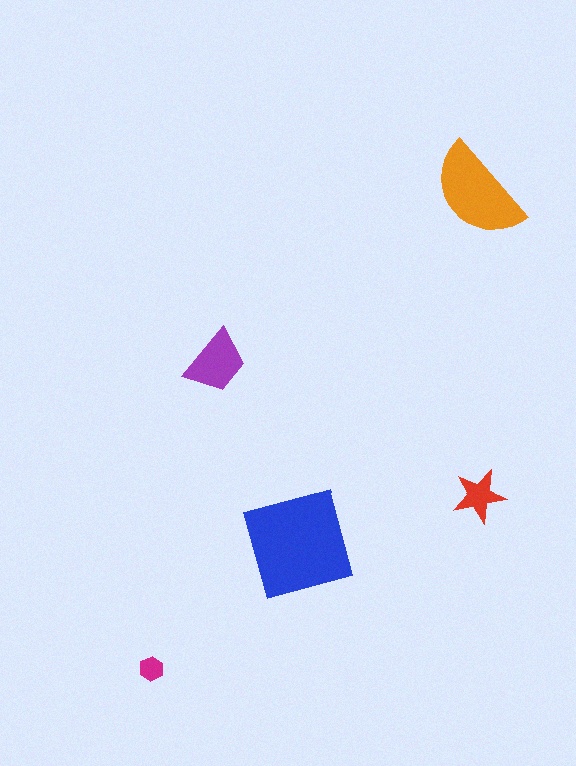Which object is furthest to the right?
The red star is rightmost.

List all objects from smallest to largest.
The magenta hexagon, the red star, the purple trapezoid, the orange semicircle, the blue square.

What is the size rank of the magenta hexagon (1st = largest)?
5th.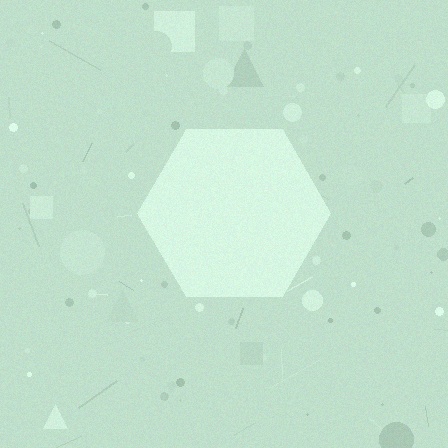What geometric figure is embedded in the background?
A hexagon is embedded in the background.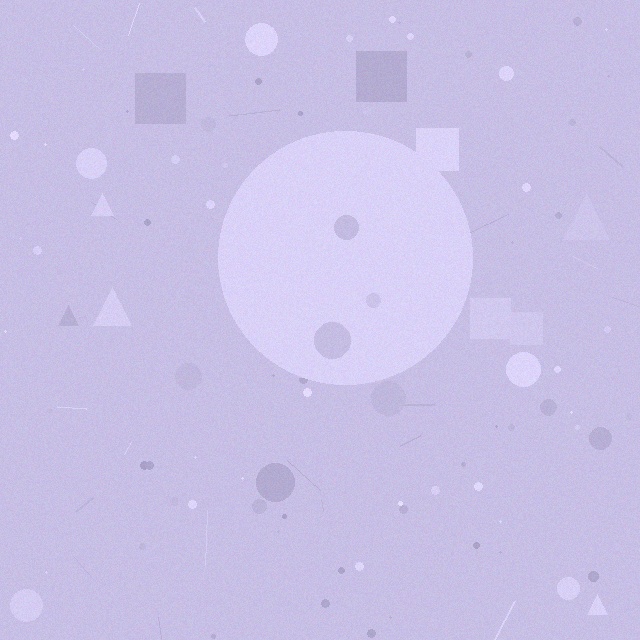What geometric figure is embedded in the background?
A circle is embedded in the background.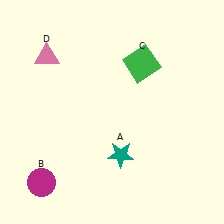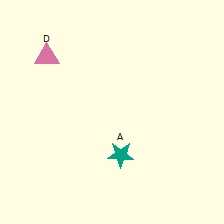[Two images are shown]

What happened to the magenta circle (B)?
The magenta circle (B) was removed in Image 2. It was in the bottom-left area of Image 1.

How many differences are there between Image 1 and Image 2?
There are 2 differences between the two images.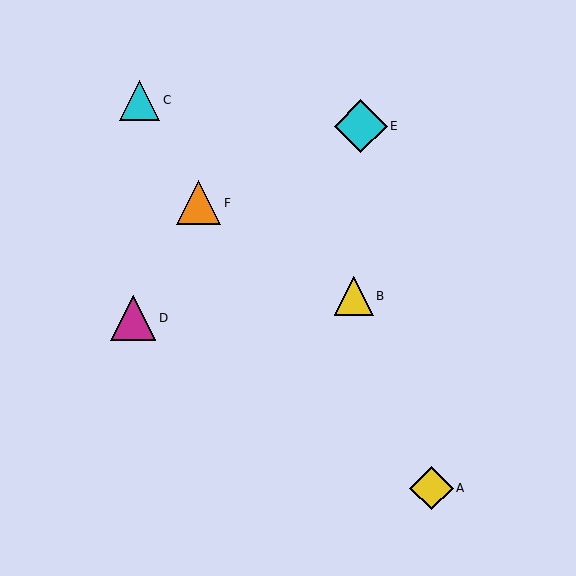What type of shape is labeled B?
Shape B is a yellow triangle.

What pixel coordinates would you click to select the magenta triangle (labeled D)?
Click at (133, 318) to select the magenta triangle D.